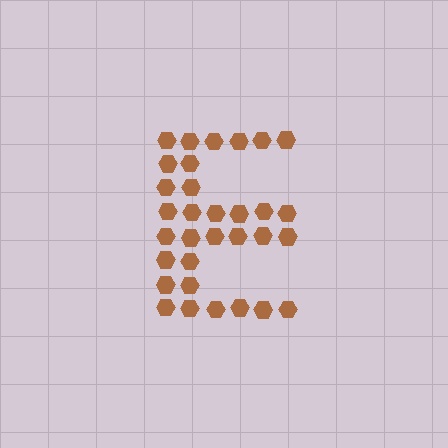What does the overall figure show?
The overall figure shows the letter E.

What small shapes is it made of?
It is made of small hexagons.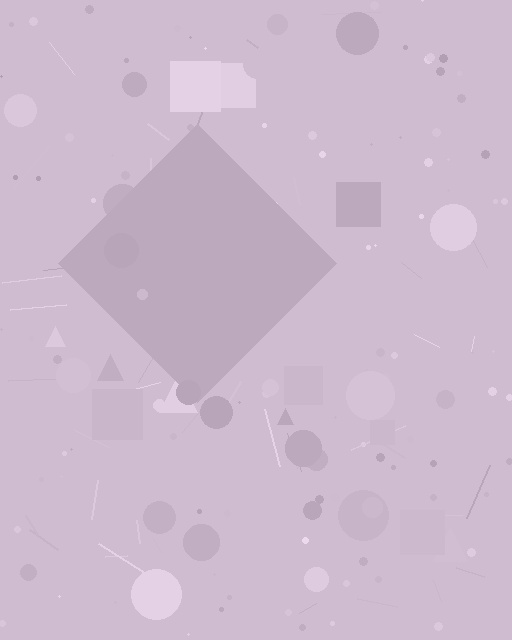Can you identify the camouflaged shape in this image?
The camouflaged shape is a diamond.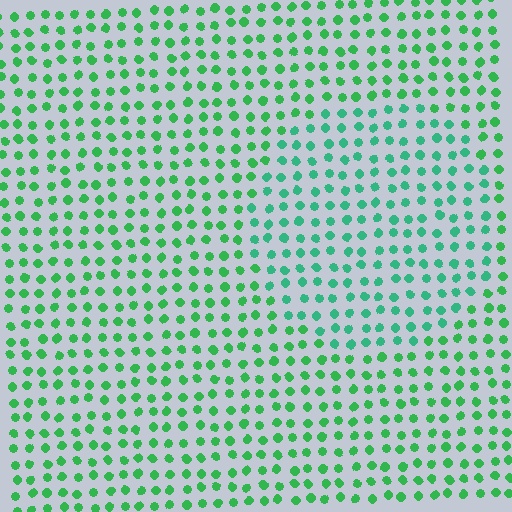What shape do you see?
I see a circle.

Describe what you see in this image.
The image is filled with small green elements in a uniform arrangement. A circle-shaped region is visible where the elements are tinted to a slightly different hue, forming a subtle color boundary.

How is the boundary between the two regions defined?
The boundary is defined purely by a slight shift in hue (about 24 degrees). Spacing, size, and orientation are identical on both sides.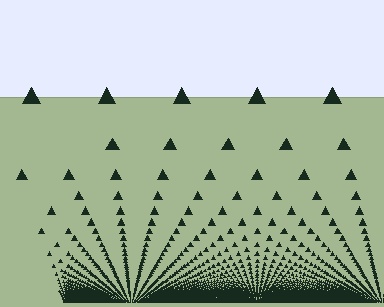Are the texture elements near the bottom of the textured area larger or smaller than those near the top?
Smaller. The gradient is inverted — elements near the bottom are smaller and denser.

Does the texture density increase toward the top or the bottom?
Density increases toward the bottom.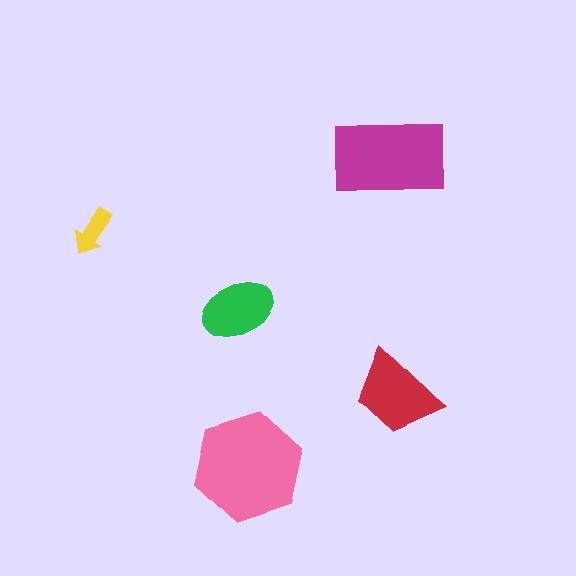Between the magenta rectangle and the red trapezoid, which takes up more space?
The magenta rectangle.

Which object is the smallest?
The yellow arrow.